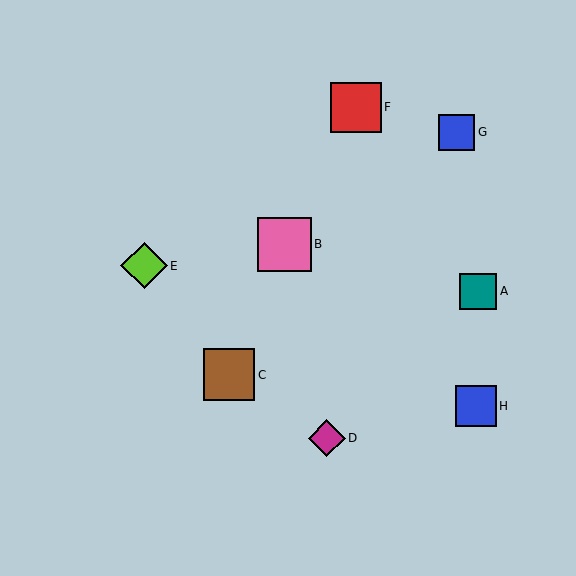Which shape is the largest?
The pink square (labeled B) is the largest.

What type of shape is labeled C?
Shape C is a brown square.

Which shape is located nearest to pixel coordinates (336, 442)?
The magenta diamond (labeled D) at (327, 438) is nearest to that location.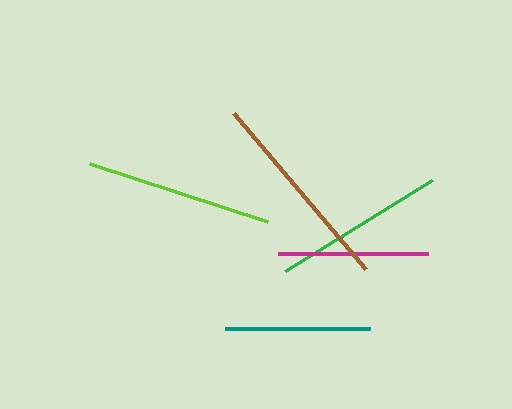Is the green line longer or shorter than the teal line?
The green line is longer than the teal line.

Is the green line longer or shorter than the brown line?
The brown line is longer than the green line.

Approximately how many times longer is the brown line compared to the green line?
The brown line is approximately 1.2 times the length of the green line.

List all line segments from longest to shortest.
From longest to shortest: brown, lime, green, magenta, teal.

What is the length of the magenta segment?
The magenta segment is approximately 150 pixels long.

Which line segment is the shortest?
The teal line is the shortest at approximately 146 pixels.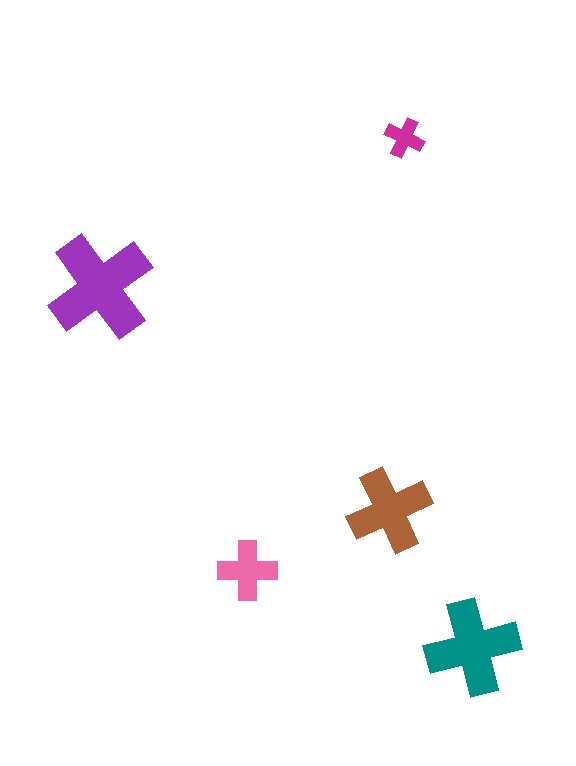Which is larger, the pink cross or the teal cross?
The teal one.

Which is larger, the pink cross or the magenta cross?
The pink one.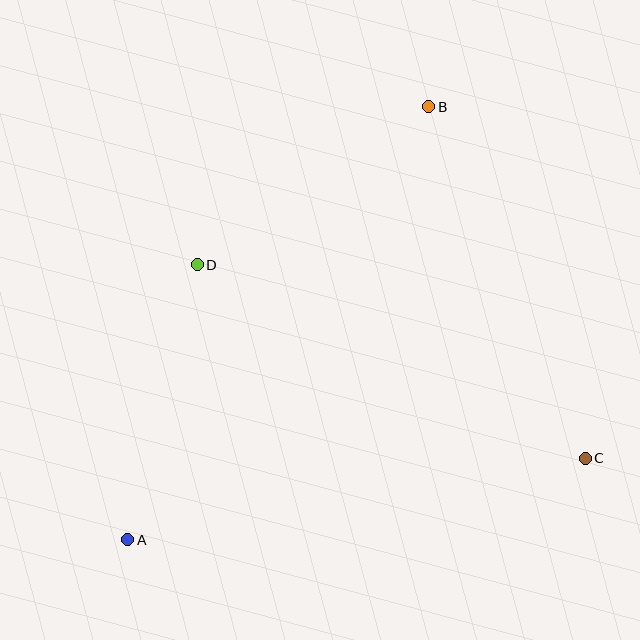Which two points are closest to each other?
Points B and D are closest to each other.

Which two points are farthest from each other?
Points A and B are farthest from each other.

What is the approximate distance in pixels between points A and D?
The distance between A and D is approximately 284 pixels.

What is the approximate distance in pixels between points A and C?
The distance between A and C is approximately 465 pixels.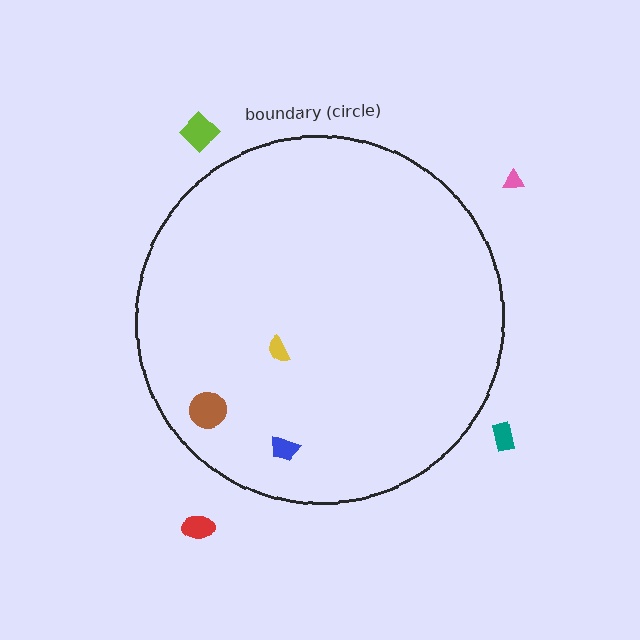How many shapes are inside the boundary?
3 inside, 4 outside.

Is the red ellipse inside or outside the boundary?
Outside.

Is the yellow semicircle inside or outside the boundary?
Inside.